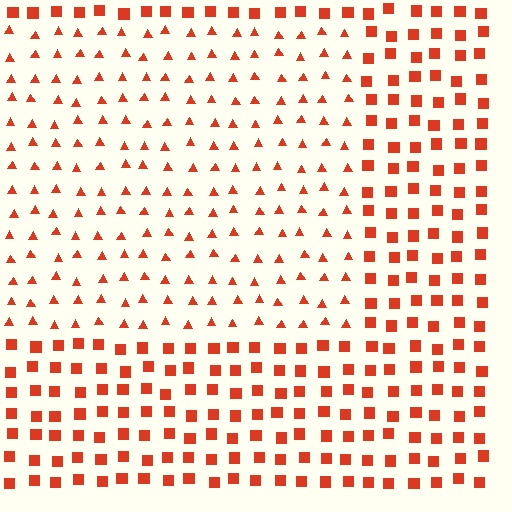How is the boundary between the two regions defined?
The boundary is defined by a change in element shape: triangles inside vs. squares outside. All elements share the same color and spacing.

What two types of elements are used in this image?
The image uses triangles inside the rectangle region and squares outside it.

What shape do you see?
I see a rectangle.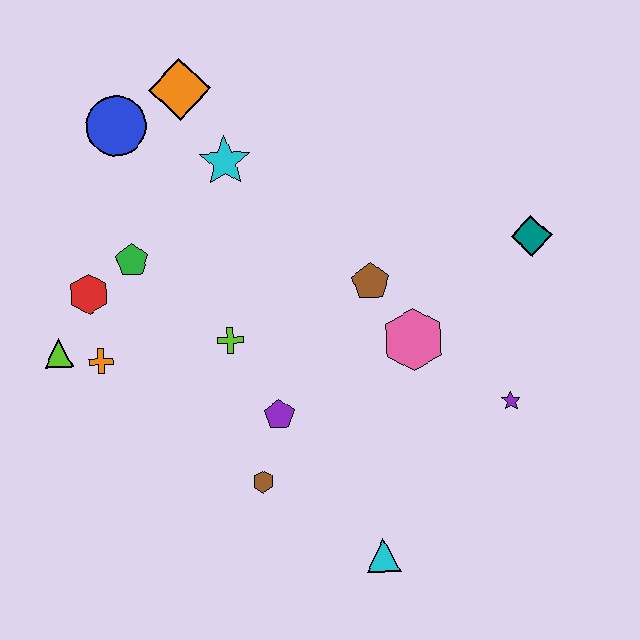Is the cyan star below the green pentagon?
No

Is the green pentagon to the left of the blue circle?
No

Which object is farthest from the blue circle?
The cyan triangle is farthest from the blue circle.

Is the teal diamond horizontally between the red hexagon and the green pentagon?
No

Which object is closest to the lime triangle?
The orange cross is closest to the lime triangle.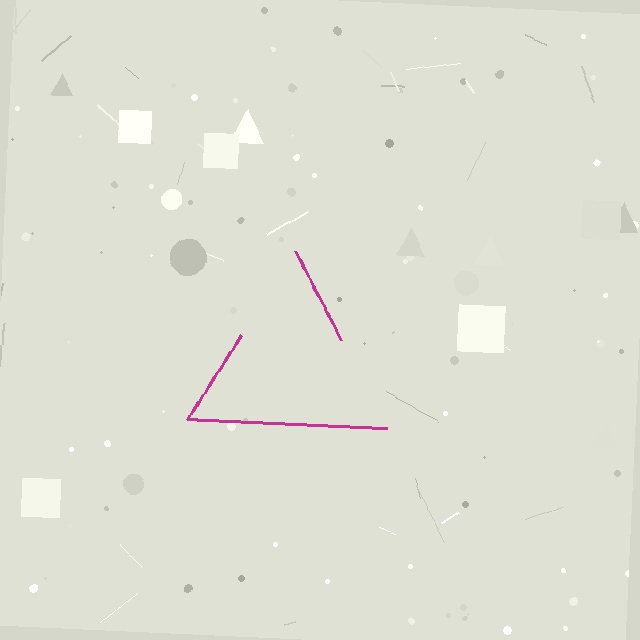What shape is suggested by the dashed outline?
The dashed outline suggests a triangle.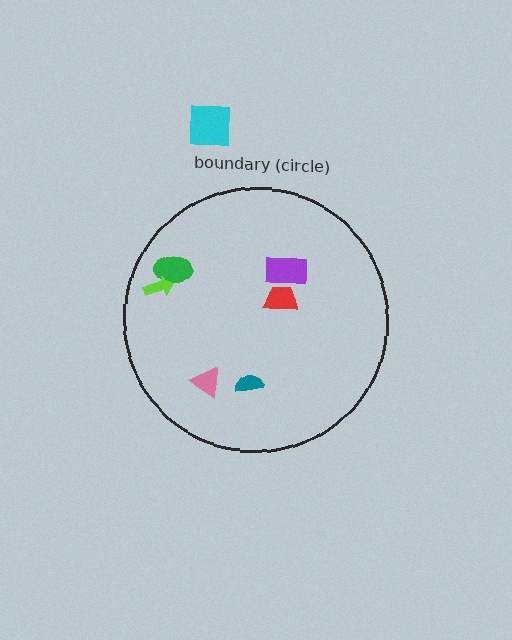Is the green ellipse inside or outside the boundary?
Inside.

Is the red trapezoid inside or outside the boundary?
Inside.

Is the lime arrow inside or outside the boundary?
Inside.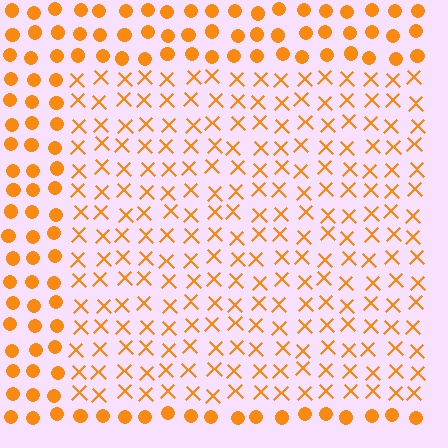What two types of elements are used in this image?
The image uses X marks inside the rectangle region and circles outside it.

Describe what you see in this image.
The image is filled with small orange elements arranged in a uniform grid. A rectangle-shaped region contains X marks, while the surrounding area contains circles. The boundary is defined purely by the change in element shape.